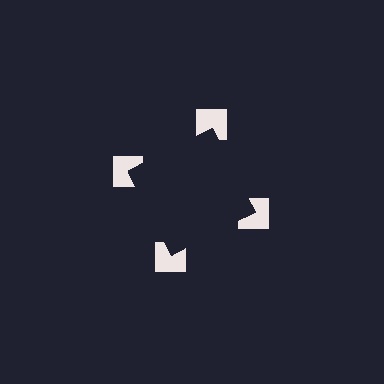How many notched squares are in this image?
There are 4 — one at each vertex of the illusory square.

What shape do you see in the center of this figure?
An illusory square — its edges are inferred from the aligned wedge cuts in the notched squares, not physically drawn.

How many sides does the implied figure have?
4 sides.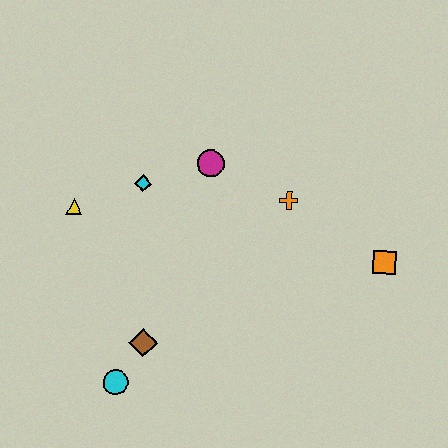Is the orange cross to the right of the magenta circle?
Yes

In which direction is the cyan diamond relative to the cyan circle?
The cyan diamond is above the cyan circle.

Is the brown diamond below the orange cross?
Yes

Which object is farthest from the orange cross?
The cyan circle is farthest from the orange cross.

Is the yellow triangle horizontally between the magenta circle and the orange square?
No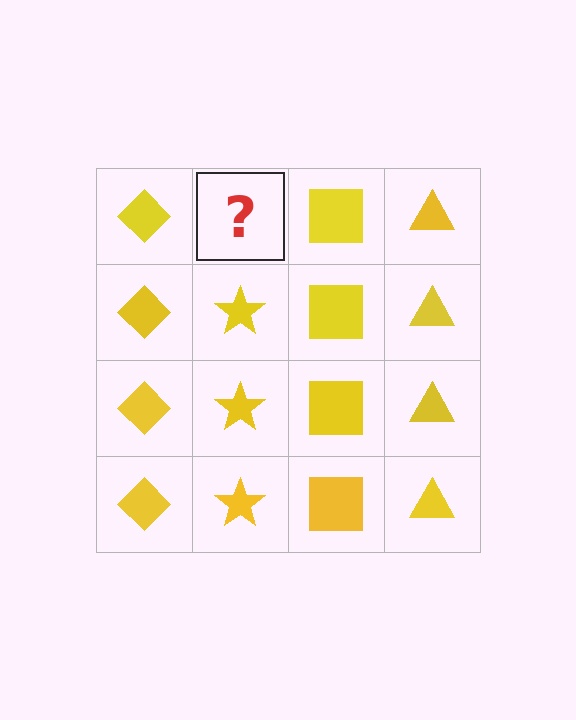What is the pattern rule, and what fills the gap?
The rule is that each column has a consistent shape. The gap should be filled with a yellow star.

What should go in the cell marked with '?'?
The missing cell should contain a yellow star.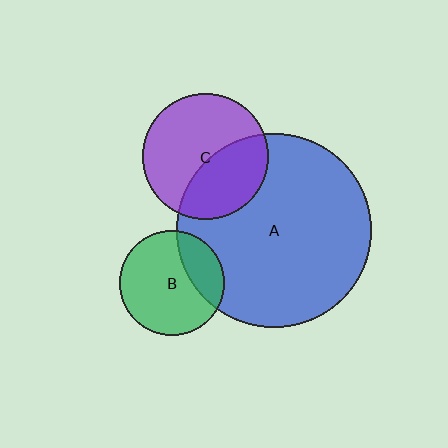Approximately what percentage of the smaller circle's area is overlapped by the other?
Approximately 40%.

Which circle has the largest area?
Circle A (blue).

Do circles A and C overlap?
Yes.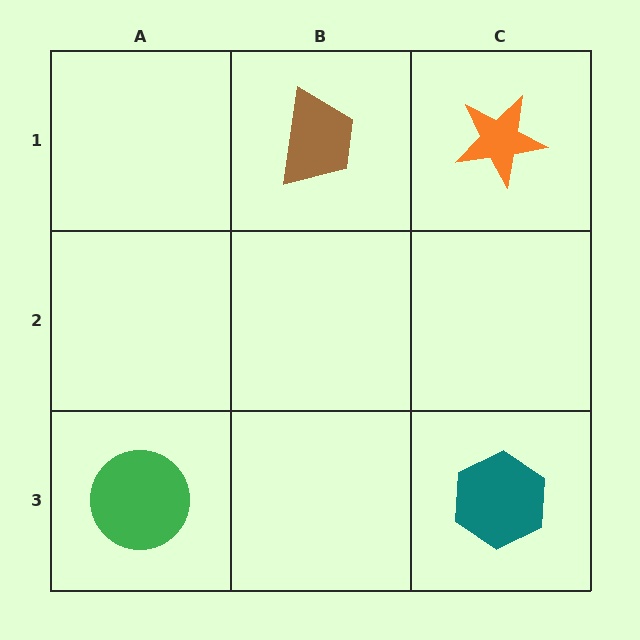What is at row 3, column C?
A teal hexagon.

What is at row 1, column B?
A brown trapezoid.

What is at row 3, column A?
A green circle.